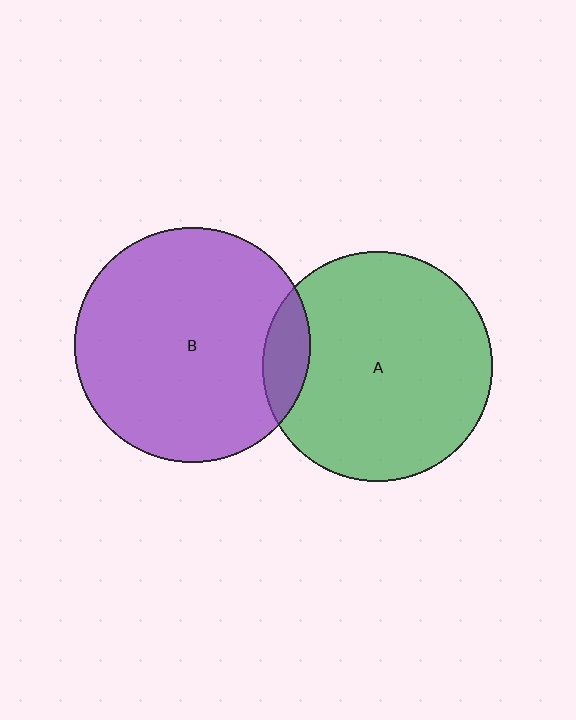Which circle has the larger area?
Circle B (purple).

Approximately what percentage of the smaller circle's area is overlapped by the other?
Approximately 10%.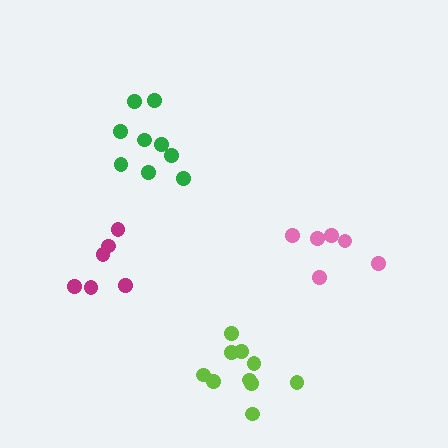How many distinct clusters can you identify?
There are 4 distinct clusters.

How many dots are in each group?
Group 1: 9 dots, Group 2: 6 dots, Group 3: 6 dots, Group 4: 10 dots (31 total).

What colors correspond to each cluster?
The clusters are colored: green, magenta, pink, lime.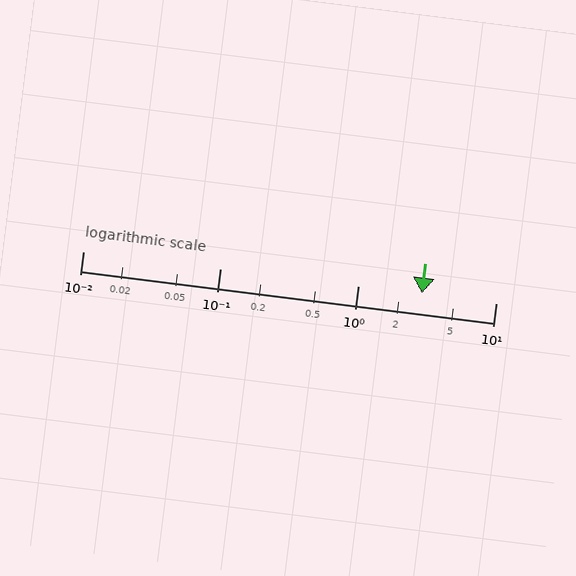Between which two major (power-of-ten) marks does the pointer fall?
The pointer is between 1 and 10.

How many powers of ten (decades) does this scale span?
The scale spans 3 decades, from 0.01 to 10.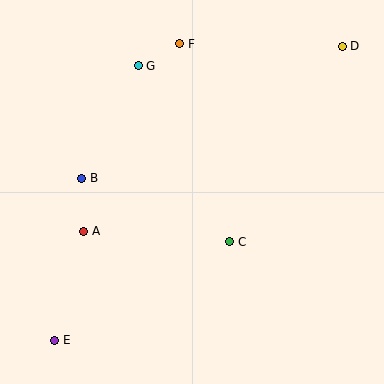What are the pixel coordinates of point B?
Point B is at (82, 178).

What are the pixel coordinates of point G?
Point G is at (138, 66).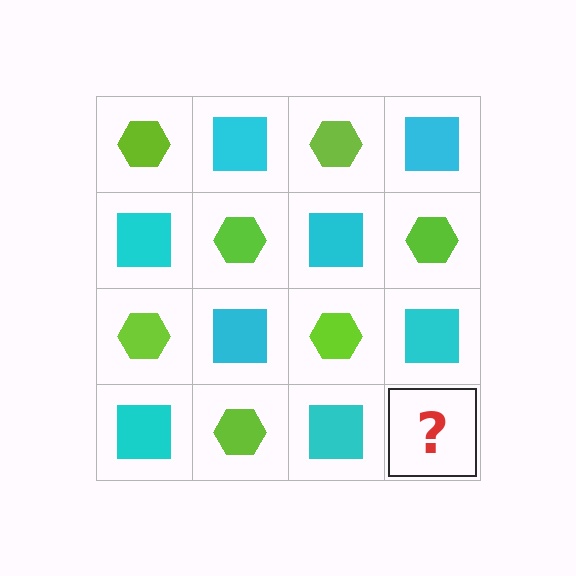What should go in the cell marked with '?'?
The missing cell should contain a lime hexagon.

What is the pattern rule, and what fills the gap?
The rule is that it alternates lime hexagon and cyan square in a checkerboard pattern. The gap should be filled with a lime hexagon.